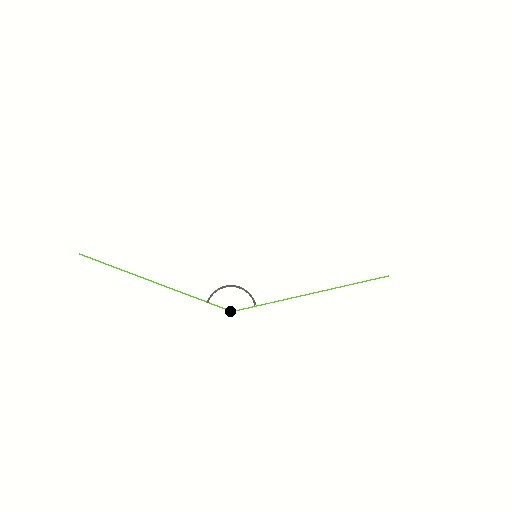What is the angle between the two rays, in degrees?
Approximately 147 degrees.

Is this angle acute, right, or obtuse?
It is obtuse.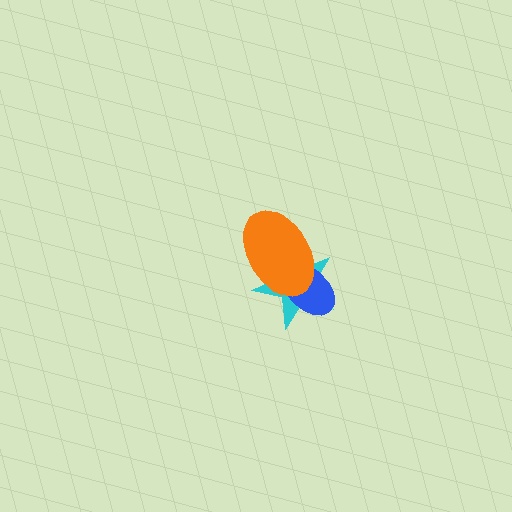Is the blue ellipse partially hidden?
Yes, it is partially covered by another shape.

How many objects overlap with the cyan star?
2 objects overlap with the cyan star.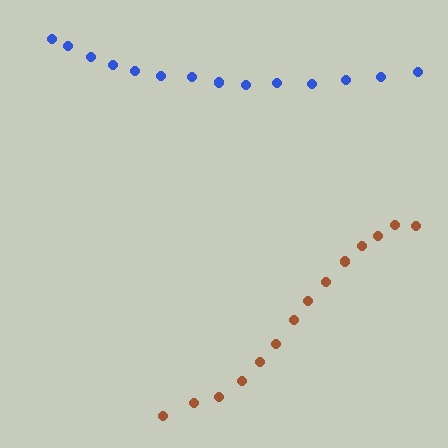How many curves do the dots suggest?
There are 2 distinct paths.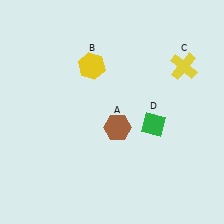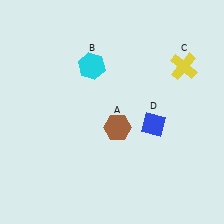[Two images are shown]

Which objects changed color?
B changed from yellow to cyan. D changed from green to blue.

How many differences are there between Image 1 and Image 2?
There are 2 differences between the two images.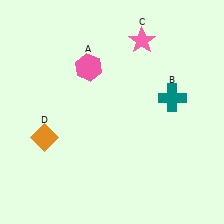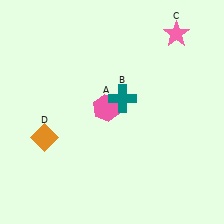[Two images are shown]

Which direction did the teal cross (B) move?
The teal cross (B) moved left.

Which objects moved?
The objects that moved are: the pink hexagon (A), the teal cross (B), the pink star (C).